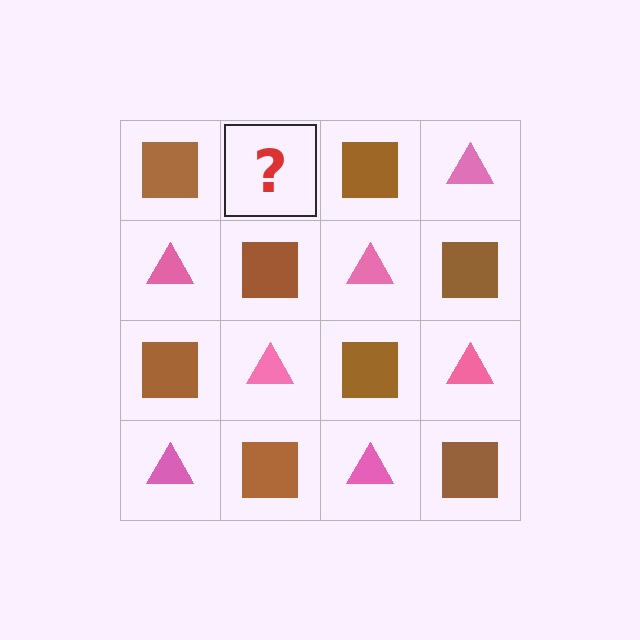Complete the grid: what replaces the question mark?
The question mark should be replaced with a pink triangle.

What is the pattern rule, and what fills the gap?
The rule is that it alternates brown square and pink triangle in a checkerboard pattern. The gap should be filled with a pink triangle.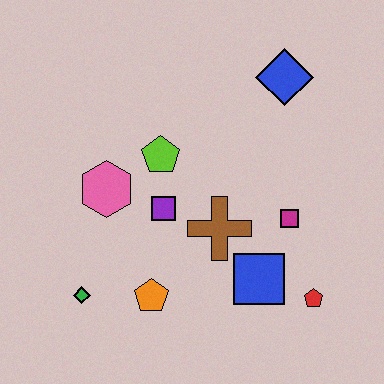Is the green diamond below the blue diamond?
Yes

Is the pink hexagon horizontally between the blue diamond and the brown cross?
No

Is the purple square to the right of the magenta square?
No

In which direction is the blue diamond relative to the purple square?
The blue diamond is above the purple square.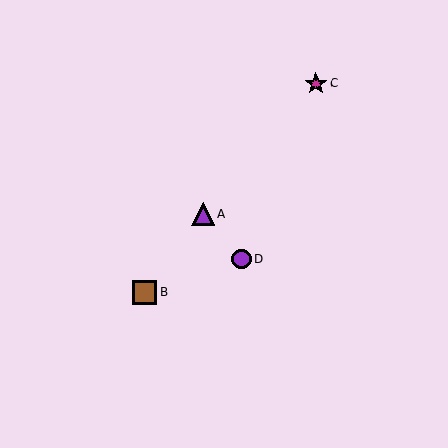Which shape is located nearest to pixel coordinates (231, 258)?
The purple circle (labeled D) at (242, 259) is nearest to that location.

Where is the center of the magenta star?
The center of the magenta star is at (316, 83).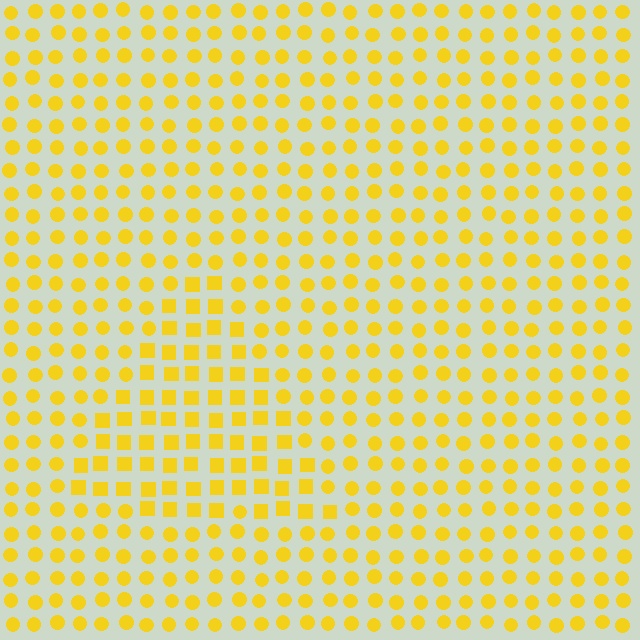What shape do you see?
I see a triangle.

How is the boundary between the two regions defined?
The boundary is defined by a change in element shape: squares inside vs. circles outside. All elements share the same color and spacing.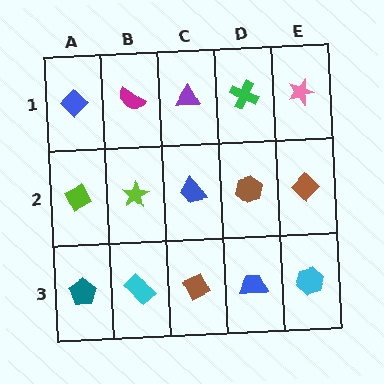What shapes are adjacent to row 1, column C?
A blue trapezoid (row 2, column C), a magenta semicircle (row 1, column B), a green cross (row 1, column D).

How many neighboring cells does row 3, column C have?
3.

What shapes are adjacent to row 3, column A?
A lime diamond (row 2, column A), a cyan rectangle (row 3, column B).